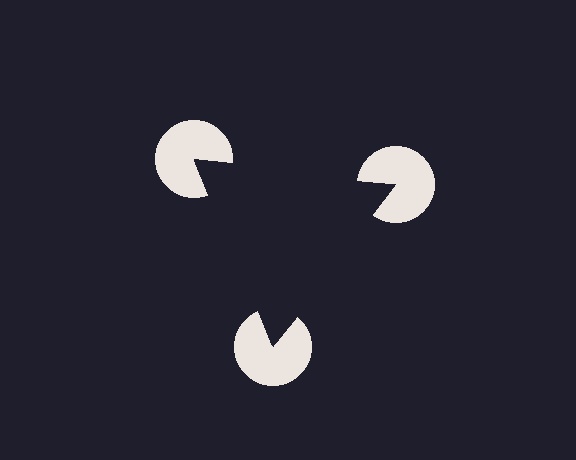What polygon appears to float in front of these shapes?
An illusory triangle — its edges are inferred from the aligned wedge cuts in the pac-man discs, not physically drawn.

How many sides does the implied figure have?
3 sides.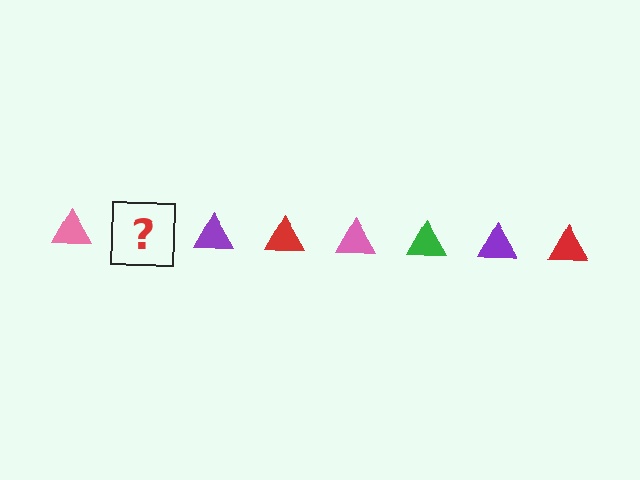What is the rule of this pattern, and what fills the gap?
The rule is that the pattern cycles through pink, green, purple, red triangles. The gap should be filled with a green triangle.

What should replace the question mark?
The question mark should be replaced with a green triangle.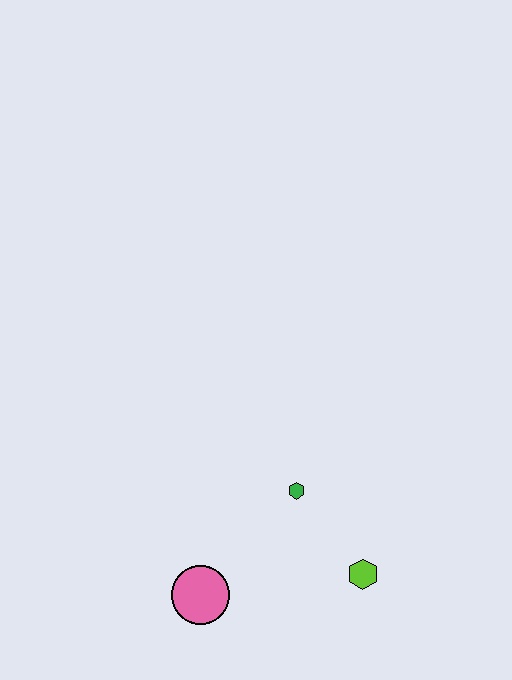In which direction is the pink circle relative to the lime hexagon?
The pink circle is to the left of the lime hexagon.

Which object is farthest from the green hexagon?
The pink circle is farthest from the green hexagon.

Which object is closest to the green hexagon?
The lime hexagon is closest to the green hexagon.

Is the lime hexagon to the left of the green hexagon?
No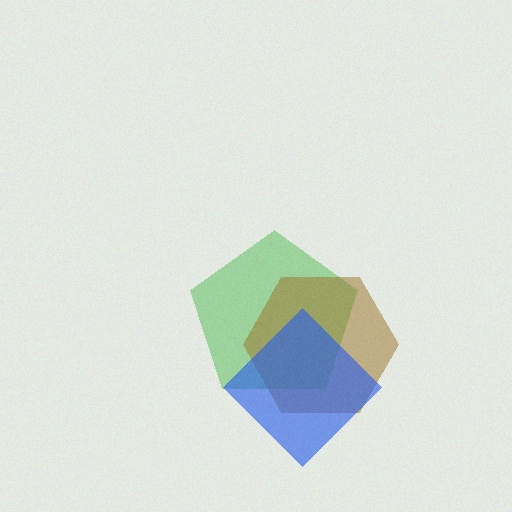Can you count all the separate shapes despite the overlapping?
Yes, there are 3 separate shapes.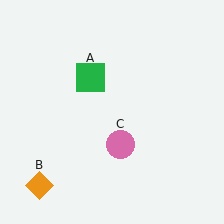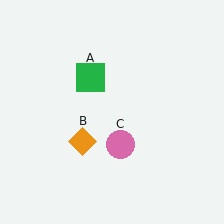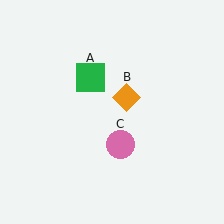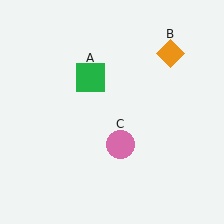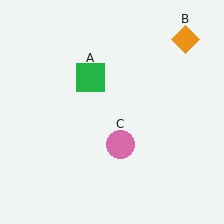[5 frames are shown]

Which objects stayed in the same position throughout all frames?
Green square (object A) and pink circle (object C) remained stationary.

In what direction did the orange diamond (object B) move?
The orange diamond (object B) moved up and to the right.